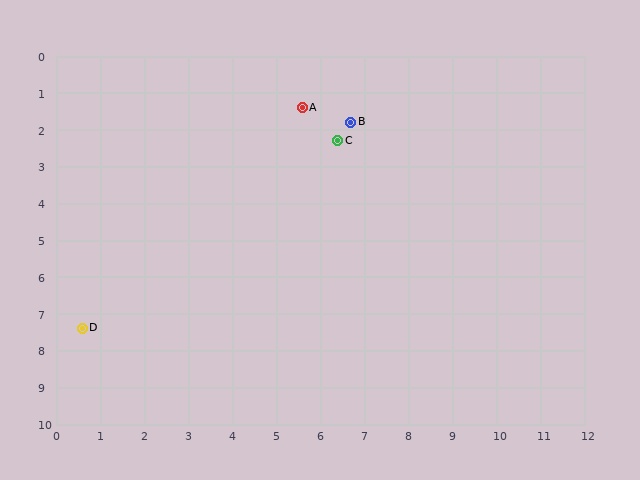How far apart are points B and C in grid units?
Points B and C are about 0.6 grid units apart.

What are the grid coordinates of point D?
Point D is at approximately (0.6, 7.4).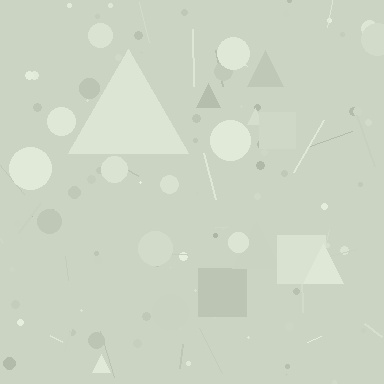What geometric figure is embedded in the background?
A triangle is embedded in the background.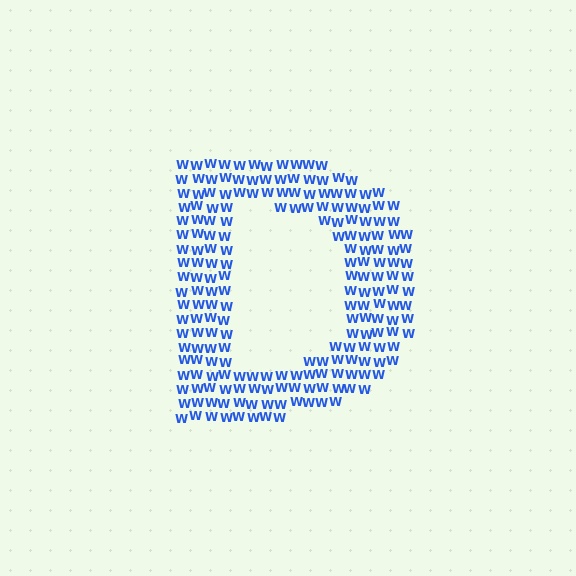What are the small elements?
The small elements are letter W's.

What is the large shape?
The large shape is the letter D.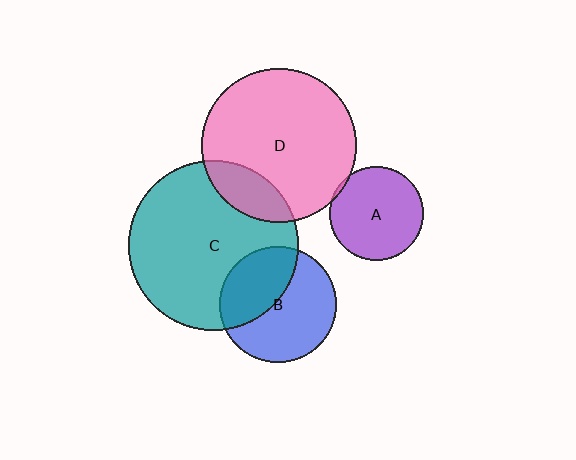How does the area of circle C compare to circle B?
Approximately 2.1 times.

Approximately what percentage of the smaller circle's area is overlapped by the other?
Approximately 15%.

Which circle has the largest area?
Circle C (teal).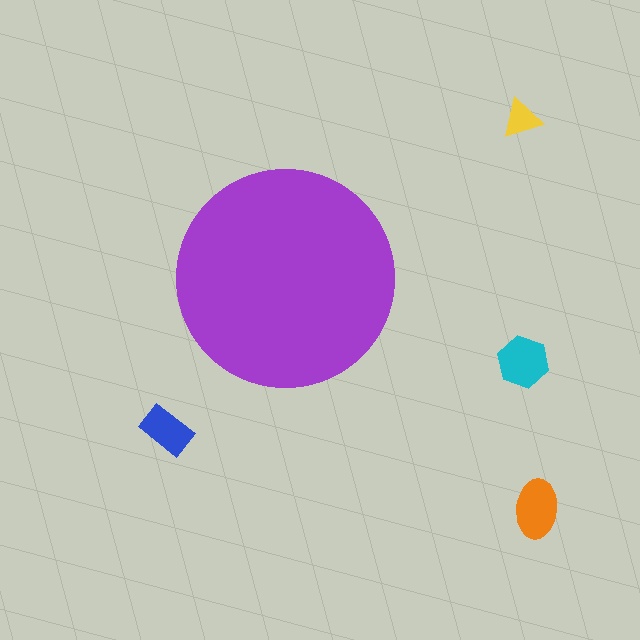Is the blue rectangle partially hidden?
No, the blue rectangle is fully visible.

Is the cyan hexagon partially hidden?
No, the cyan hexagon is fully visible.